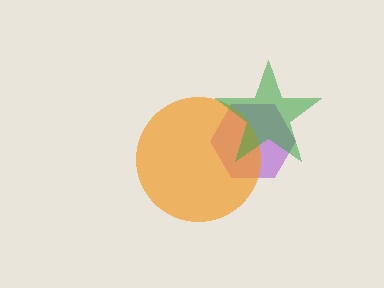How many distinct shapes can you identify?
There are 3 distinct shapes: a purple hexagon, an orange circle, a green star.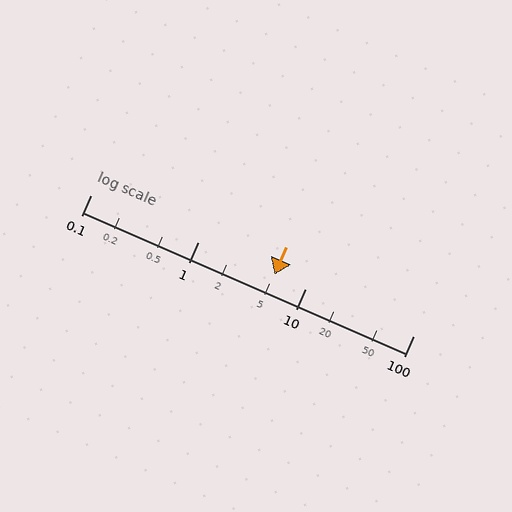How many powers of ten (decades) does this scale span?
The scale spans 3 decades, from 0.1 to 100.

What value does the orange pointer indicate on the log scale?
The pointer indicates approximately 5.1.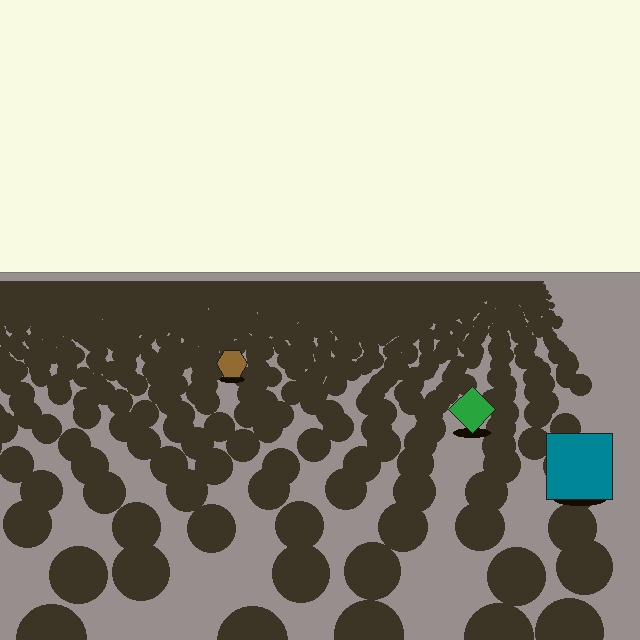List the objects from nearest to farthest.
From nearest to farthest: the teal square, the green diamond, the brown hexagon.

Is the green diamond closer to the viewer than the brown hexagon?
Yes. The green diamond is closer — you can tell from the texture gradient: the ground texture is coarser near it.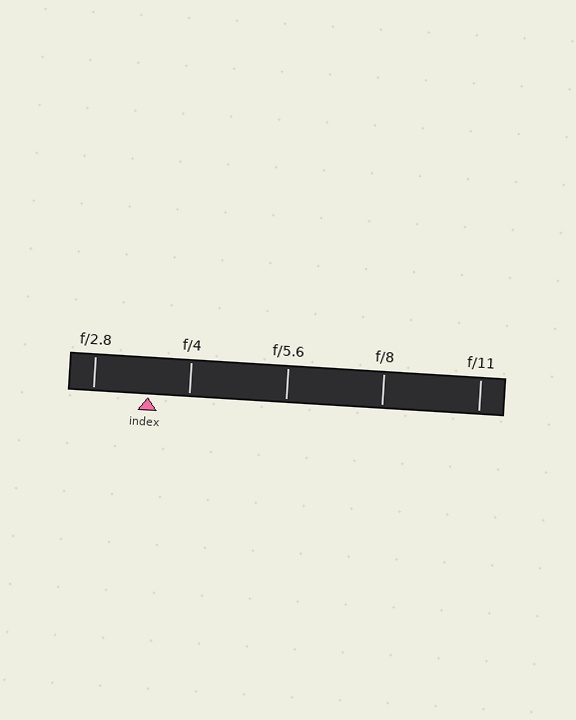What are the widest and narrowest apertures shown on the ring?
The widest aperture shown is f/2.8 and the narrowest is f/11.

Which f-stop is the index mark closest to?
The index mark is closest to f/4.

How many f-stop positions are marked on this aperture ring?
There are 5 f-stop positions marked.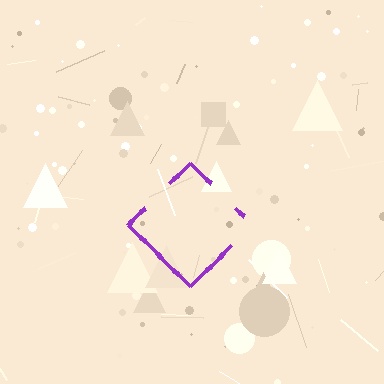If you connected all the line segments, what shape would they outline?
They would outline a diamond.